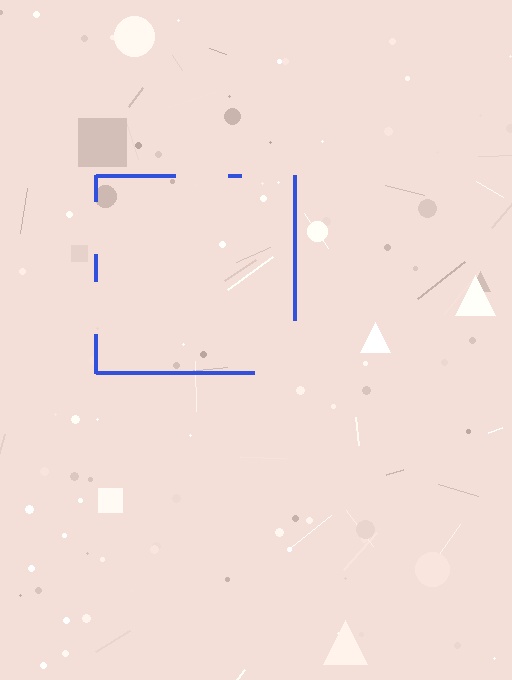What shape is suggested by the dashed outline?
The dashed outline suggests a square.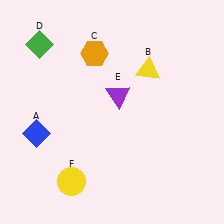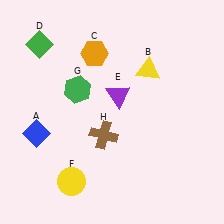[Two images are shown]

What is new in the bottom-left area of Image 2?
A brown cross (H) was added in the bottom-left area of Image 2.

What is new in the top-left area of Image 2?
A green hexagon (G) was added in the top-left area of Image 2.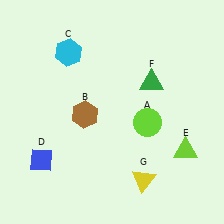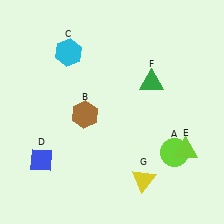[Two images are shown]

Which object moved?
The lime circle (A) moved down.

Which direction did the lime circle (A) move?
The lime circle (A) moved down.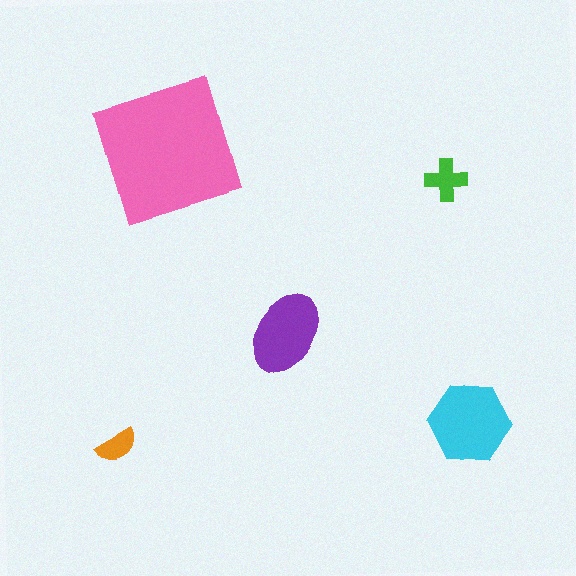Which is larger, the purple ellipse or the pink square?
The pink square.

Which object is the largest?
The pink square.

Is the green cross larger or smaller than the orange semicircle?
Larger.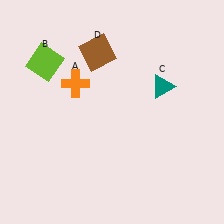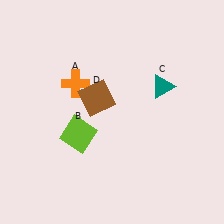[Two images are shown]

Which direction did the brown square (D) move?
The brown square (D) moved down.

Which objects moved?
The objects that moved are: the lime square (B), the brown square (D).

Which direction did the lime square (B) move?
The lime square (B) moved down.